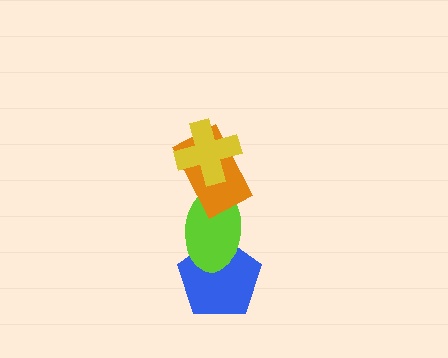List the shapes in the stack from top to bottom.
From top to bottom: the yellow cross, the orange rectangle, the lime ellipse, the blue pentagon.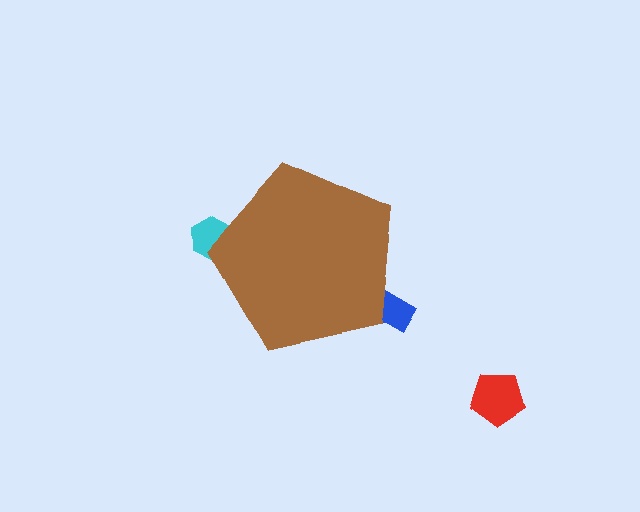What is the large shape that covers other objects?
A brown pentagon.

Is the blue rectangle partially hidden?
Yes, the blue rectangle is partially hidden behind the brown pentagon.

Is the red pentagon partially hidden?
No, the red pentagon is fully visible.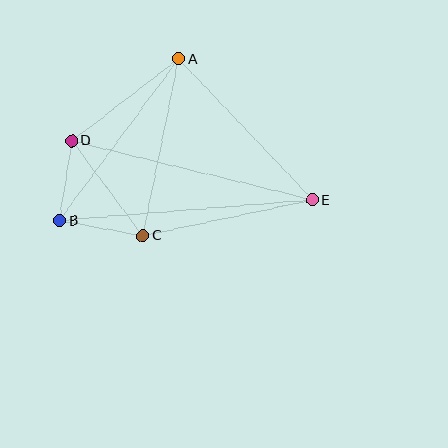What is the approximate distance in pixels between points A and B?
The distance between A and B is approximately 201 pixels.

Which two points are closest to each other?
Points B and D are closest to each other.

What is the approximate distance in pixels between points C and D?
The distance between C and D is approximately 119 pixels.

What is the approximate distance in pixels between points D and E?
The distance between D and E is approximately 248 pixels.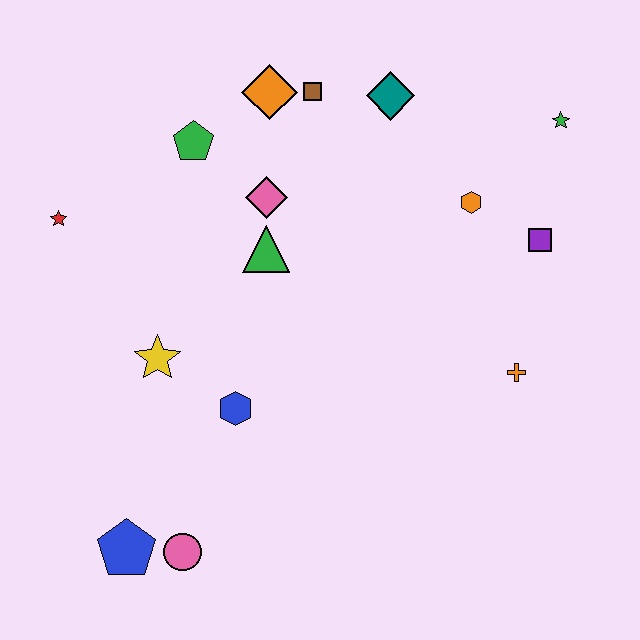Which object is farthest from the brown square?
The blue pentagon is farthest from the brown square.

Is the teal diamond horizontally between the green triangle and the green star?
Yes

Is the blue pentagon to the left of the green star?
Yes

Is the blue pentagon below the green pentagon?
Yes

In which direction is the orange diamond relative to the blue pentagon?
The orange diamond is above the blue pentagon.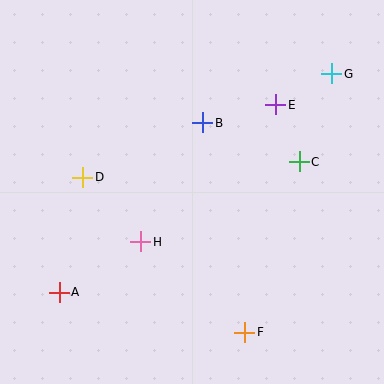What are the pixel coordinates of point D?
Point D is at (83, 177).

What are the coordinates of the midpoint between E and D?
The midpoint between E and D is at (179, 141).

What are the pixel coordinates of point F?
Point F is at (245, 332).